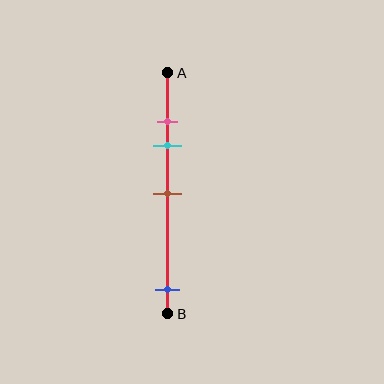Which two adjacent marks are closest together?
The pink and cyan marks are the closest adjacent pair.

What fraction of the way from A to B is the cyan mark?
The cyan mark is approximately 30% (0.3) of the way from A to B.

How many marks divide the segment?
There are 4 marks dividing the segment.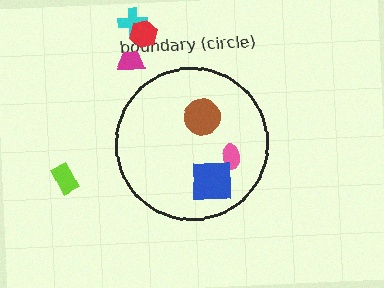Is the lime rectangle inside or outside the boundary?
Outside.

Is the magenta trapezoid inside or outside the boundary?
Outside.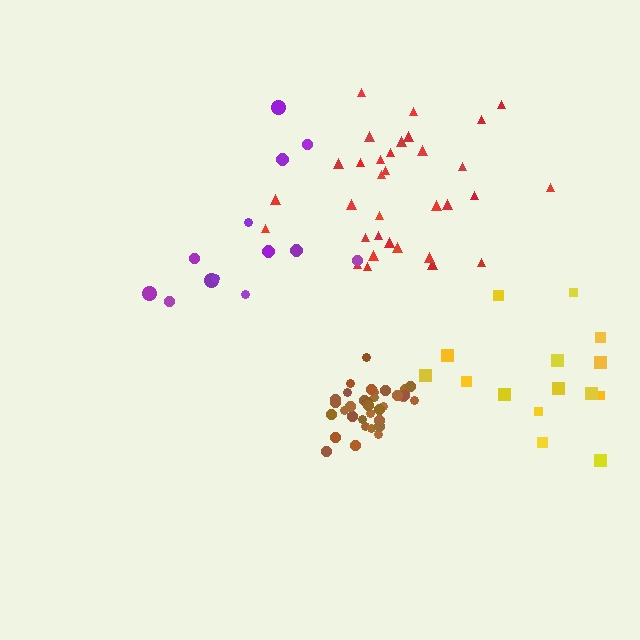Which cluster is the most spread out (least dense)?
Yellow.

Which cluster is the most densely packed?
Brown.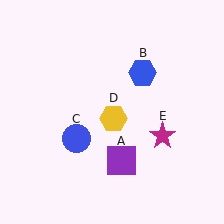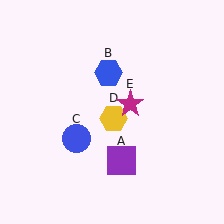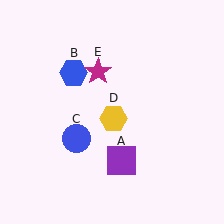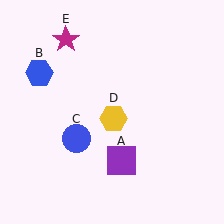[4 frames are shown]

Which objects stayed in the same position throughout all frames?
Purple square (object A) and blue circle (object C) and yellow hexagon (object D) remained stationary.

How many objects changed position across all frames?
2 objects changed position: blue hexagon (object B), magenta star (object E).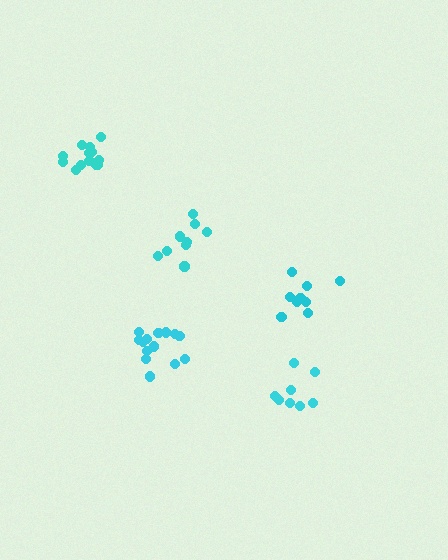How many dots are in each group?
Group 1: 14 dots, Group 2: 9 dots, Group 3: 14 dots, Group 4: 9 dots, Group 5: 8 dots (54 total).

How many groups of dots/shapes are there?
There are 5 groups.